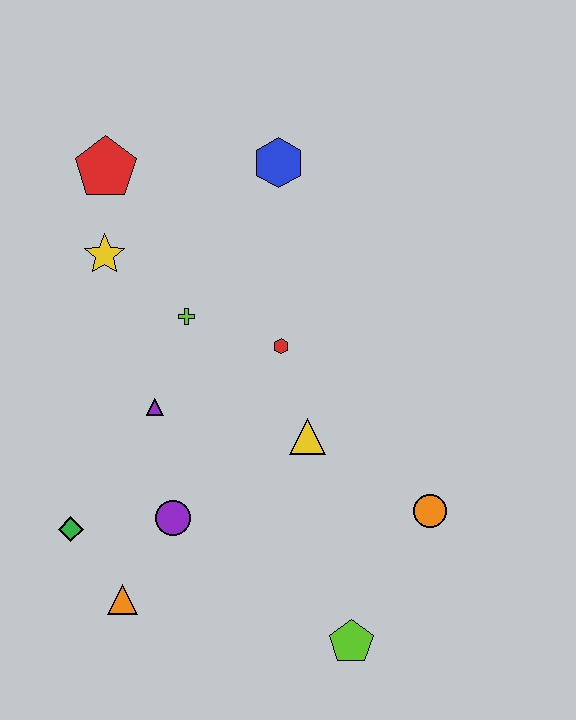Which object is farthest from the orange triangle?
The blue hexagon is farthest from the orange triangle.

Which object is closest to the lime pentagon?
The orange circle is closest to the lime pentagon.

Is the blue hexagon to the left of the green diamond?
No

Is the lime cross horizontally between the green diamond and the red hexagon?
Yes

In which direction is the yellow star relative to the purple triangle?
The yellow star is above the purple triangle.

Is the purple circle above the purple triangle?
No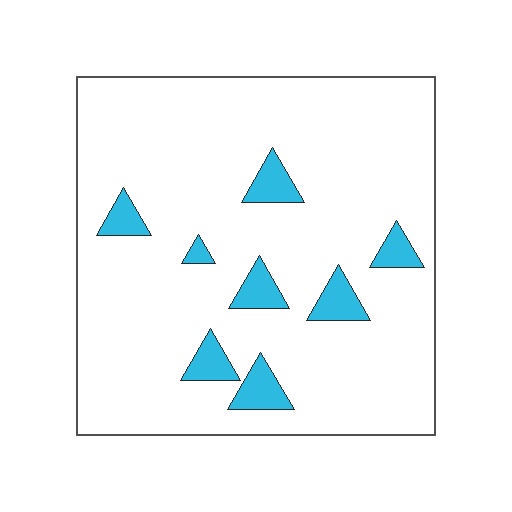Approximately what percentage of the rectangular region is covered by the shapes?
Approximately 10%.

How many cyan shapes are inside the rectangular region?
8.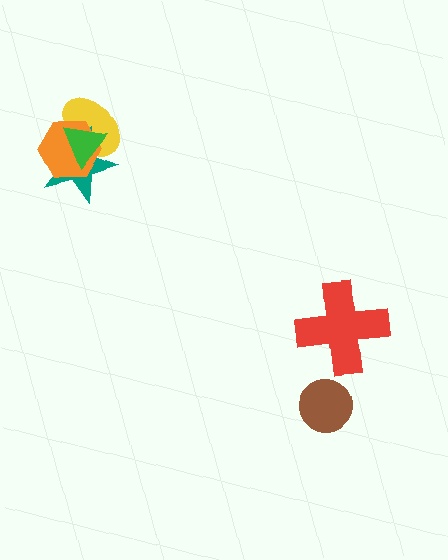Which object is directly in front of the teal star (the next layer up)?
The orange hexagon is directly in front of the teal star.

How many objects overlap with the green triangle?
3 objects overlap with the green triangle.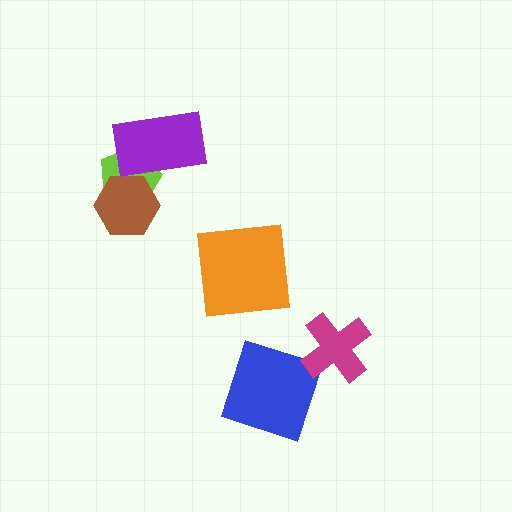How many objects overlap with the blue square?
0 objects overlap with the blue square.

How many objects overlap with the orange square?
0 objects overlap with the orange square.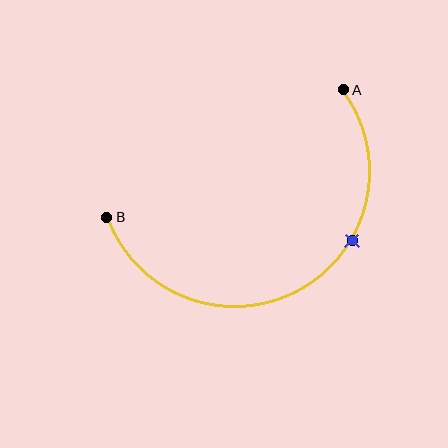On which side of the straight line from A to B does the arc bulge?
The arc bulges below the straight line connecting A and B.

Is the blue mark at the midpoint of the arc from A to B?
No. The blue mark lies on the arc but is closer to endpoint A. The arc midpoint would be at the point on the curve equidistant along the arc from both A and B.